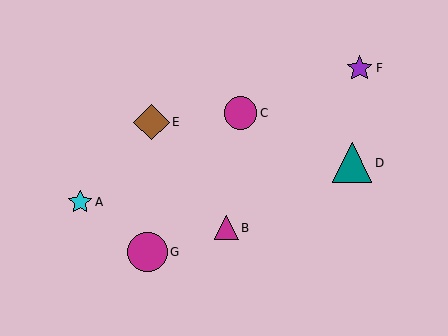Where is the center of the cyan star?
The center of the cyan star is at (80, 202).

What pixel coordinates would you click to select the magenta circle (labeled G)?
Click at (148, 252) to select the magenta circle G.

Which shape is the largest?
The teal triangle (labeled D) is the largest.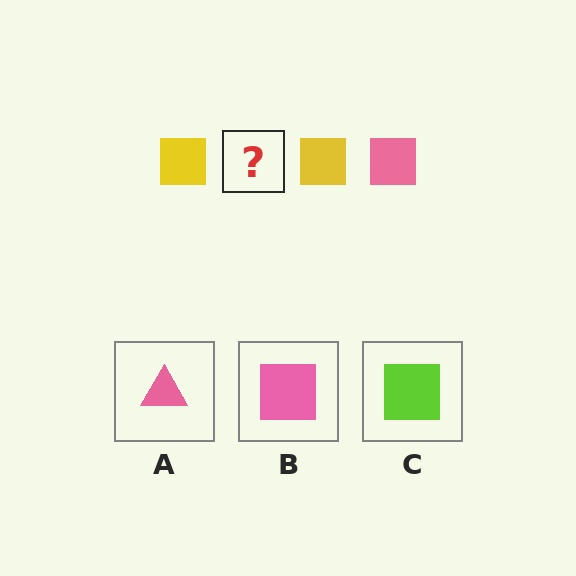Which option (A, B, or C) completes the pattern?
B.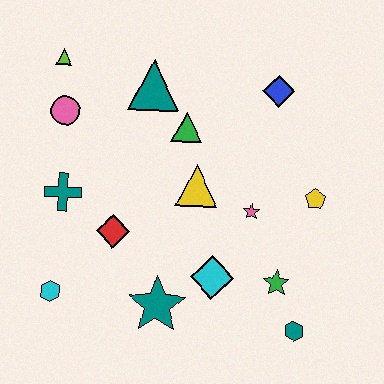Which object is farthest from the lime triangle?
The teal hexagon is farthest from the lime triangle.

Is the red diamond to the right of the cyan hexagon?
Yes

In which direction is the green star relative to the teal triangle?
The green star is below the teal triangle.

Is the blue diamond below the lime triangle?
Yes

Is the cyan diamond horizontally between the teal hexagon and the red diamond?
Yes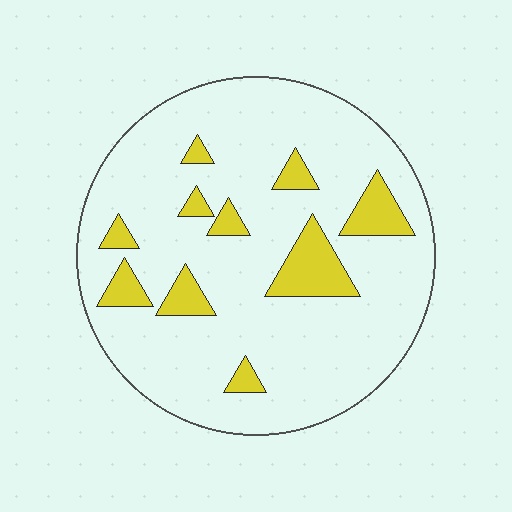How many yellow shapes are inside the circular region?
10.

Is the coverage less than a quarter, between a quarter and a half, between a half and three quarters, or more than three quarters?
Less than a quarter.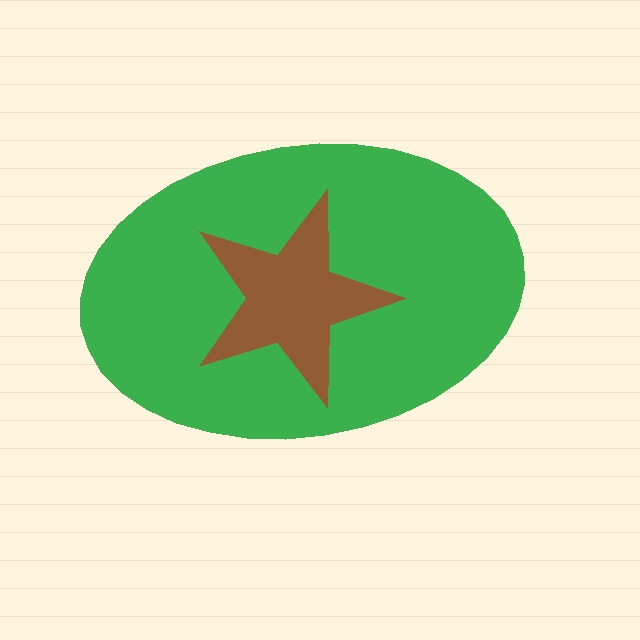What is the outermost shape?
The green ellipse.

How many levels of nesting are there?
2.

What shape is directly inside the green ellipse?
The brown star.